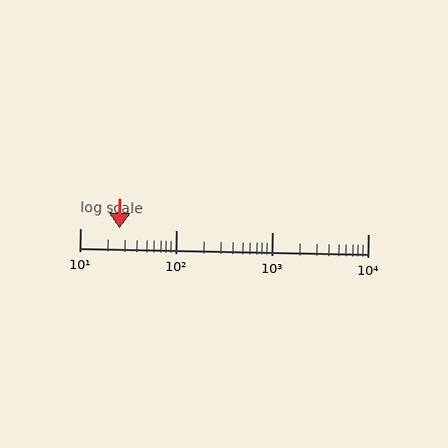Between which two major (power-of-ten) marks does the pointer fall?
The pointer is between 10 and 100.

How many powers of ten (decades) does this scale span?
The scale spans 3 decades, from 10 to 10000.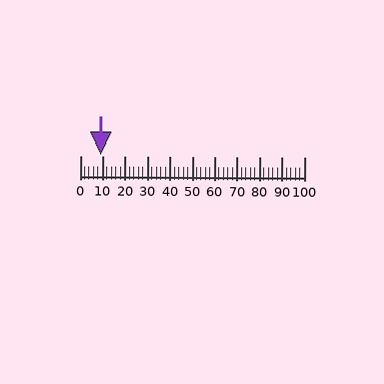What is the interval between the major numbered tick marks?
The major tick marks are spaced 10 units apart.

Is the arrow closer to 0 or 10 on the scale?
The arrow is closer to 10.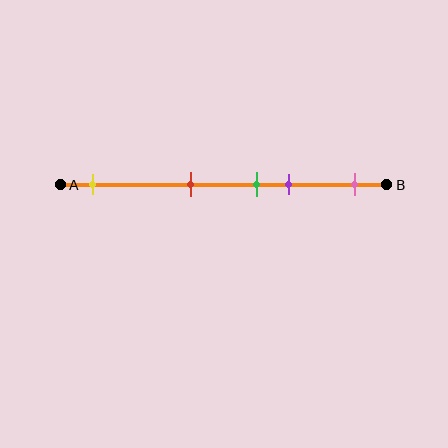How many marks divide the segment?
There are 5 marks dividing the segment.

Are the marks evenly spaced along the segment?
No, the marks are not evenly spaced.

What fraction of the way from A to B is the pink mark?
The pink mark is approximately 90% (0.9) of the way from A to B.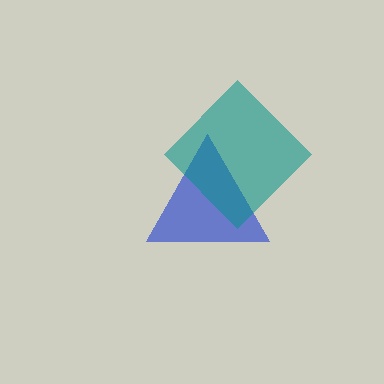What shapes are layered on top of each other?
The layered shapes are: a blue triangle, a teal diamond.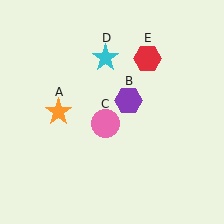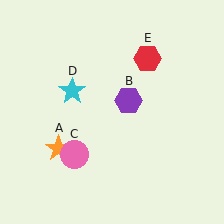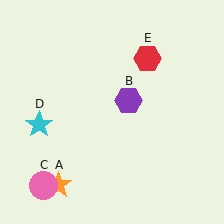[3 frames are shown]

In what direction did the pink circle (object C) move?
The pink circle (object C) moved down and to the left.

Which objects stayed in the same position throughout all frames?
Purple hexagon (object B) and red hexagon (object E) remained stationary.